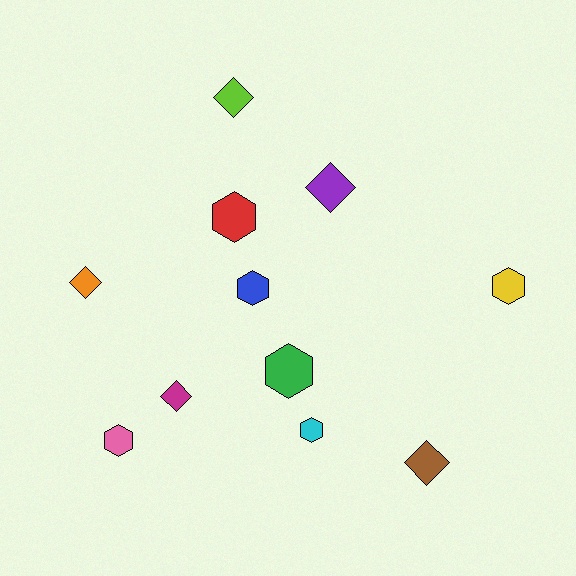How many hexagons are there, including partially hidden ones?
There are 6 hexagons.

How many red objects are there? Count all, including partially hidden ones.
There is 1 red object.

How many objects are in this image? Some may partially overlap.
There are 11 objects.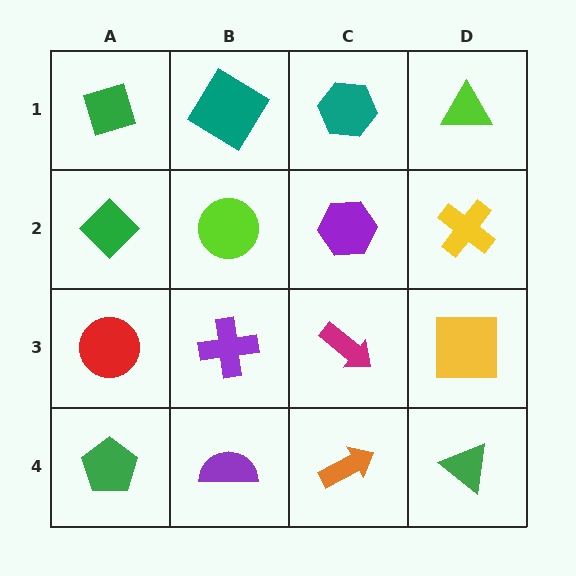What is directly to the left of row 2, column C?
A lime circle.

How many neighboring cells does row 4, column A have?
2.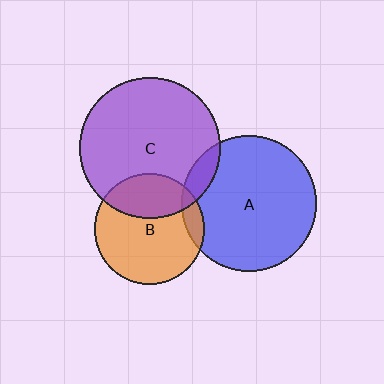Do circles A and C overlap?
Yes.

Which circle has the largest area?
Circle C (purple).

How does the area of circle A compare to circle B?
Approximately 1.5 times.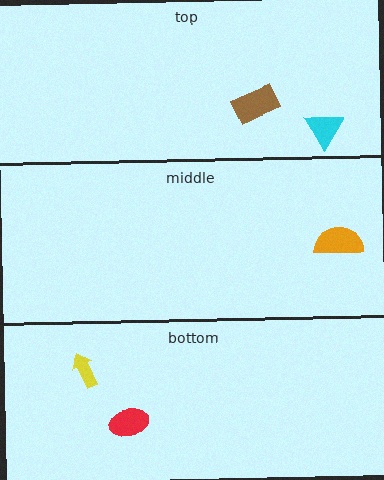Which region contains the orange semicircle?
The middle region.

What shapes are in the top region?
The cyan triangle, the brown rectangle.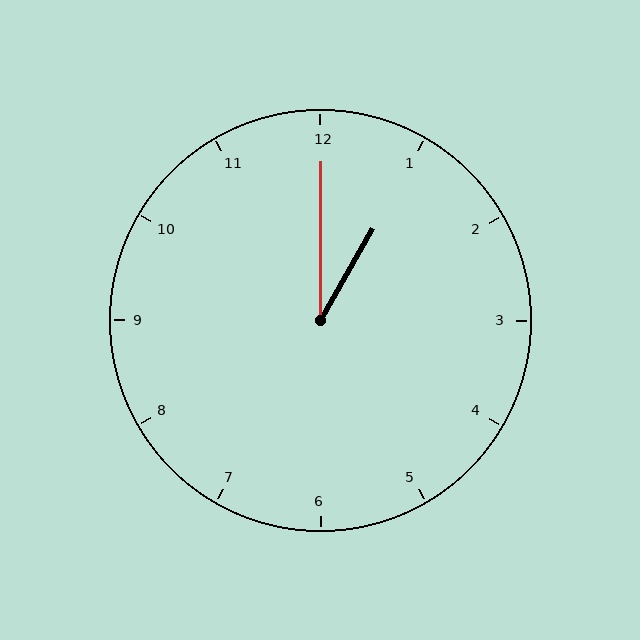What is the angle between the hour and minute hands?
Approximately 30 degrees.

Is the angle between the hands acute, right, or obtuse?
It is acute.